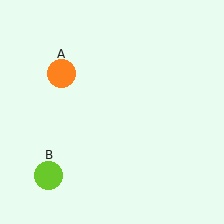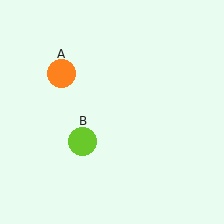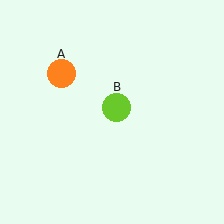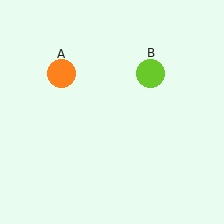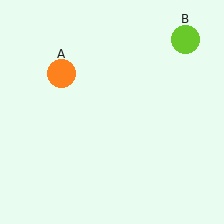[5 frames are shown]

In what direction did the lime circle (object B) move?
The lime circle (object B) moved up and to the right.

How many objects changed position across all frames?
1 object changed position: lime circle (object B).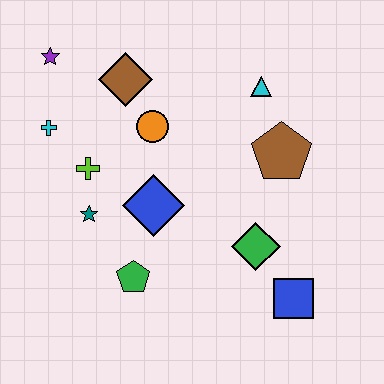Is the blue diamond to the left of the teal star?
No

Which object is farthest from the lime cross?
The blue square is farthest from the lime cross.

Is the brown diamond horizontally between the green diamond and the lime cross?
Yes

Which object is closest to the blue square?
The green diamond is closest to the blue square.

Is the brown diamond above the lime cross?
Yes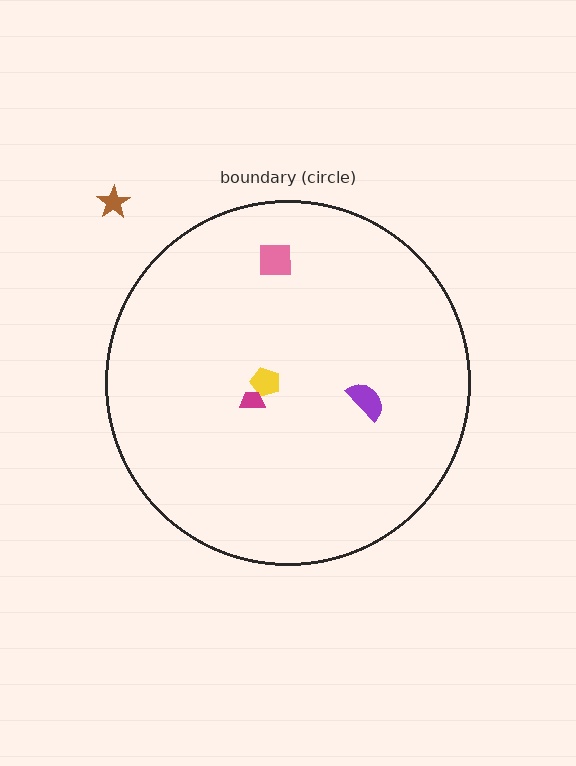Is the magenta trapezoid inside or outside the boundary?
Inside.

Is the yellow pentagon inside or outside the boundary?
Inside.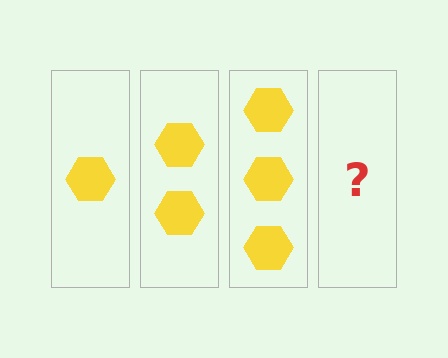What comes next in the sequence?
The next element should be 4 hexagons.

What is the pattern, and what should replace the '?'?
The pattern is that each step adds one more hexagon. The '?' should be 4 hexagons.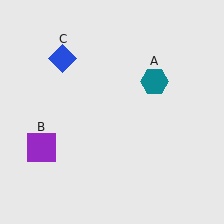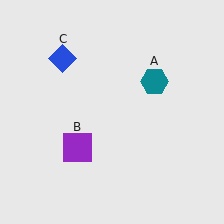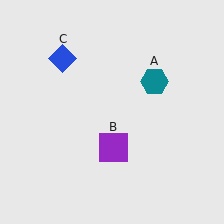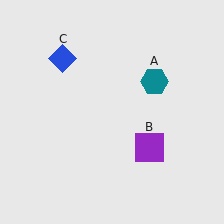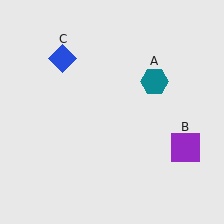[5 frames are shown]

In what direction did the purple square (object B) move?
The purple square (object B) moved right.